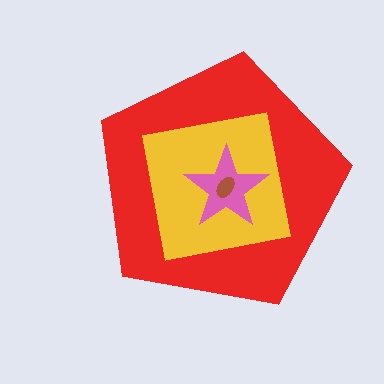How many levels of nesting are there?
4.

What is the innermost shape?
The brown ellipse.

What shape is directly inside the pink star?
The brown ellipse.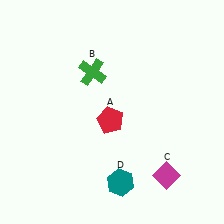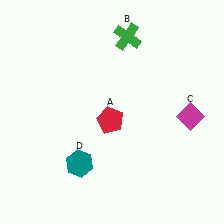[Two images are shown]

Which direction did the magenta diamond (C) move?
The magenta diamond (C) moved up.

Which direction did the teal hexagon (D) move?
The teal hexagon (D) moved left.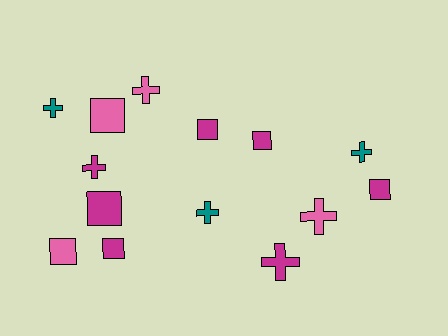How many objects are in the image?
There are 14 objects.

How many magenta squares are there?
There are 5 magenta squares.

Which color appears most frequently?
Magenta, with 7 objects.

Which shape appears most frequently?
Cross, with 7 objects.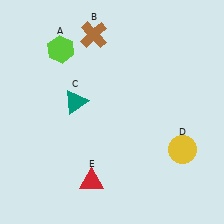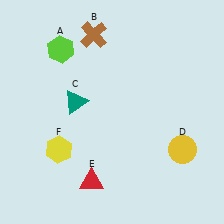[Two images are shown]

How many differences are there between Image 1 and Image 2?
There is 1 difference between the two images.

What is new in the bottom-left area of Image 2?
A yellow hexagon (F) was added in the bottom-left area of Image 2.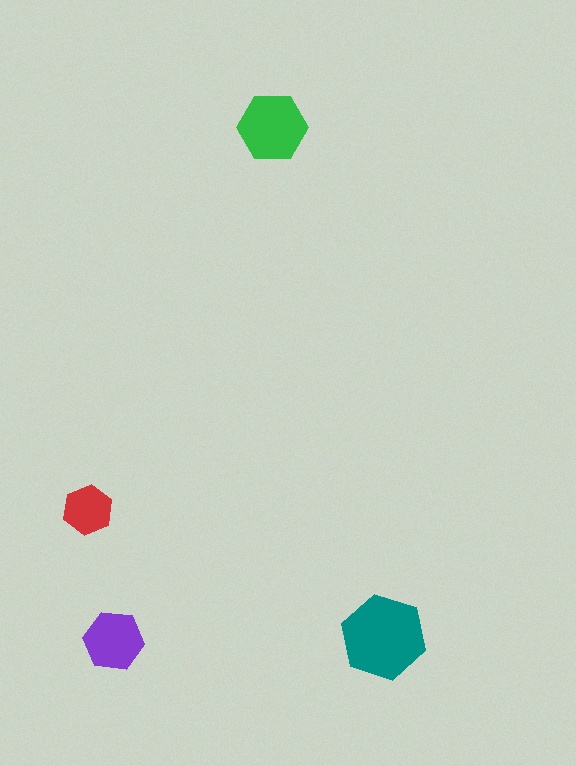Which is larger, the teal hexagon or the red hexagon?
The teal one.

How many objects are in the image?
There are 4 objects in the image.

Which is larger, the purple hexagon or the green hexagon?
The green one.